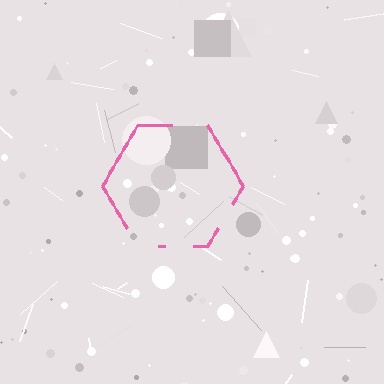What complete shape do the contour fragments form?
The contour fragments form a hexagon.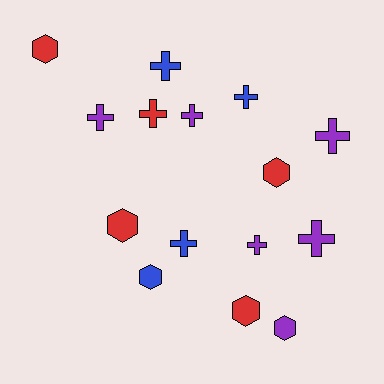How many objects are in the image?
There are 15 objects.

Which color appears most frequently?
Purple, with 6 objects.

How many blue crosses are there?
There are 3 blue crosses.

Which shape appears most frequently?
Cross, with 9 objects.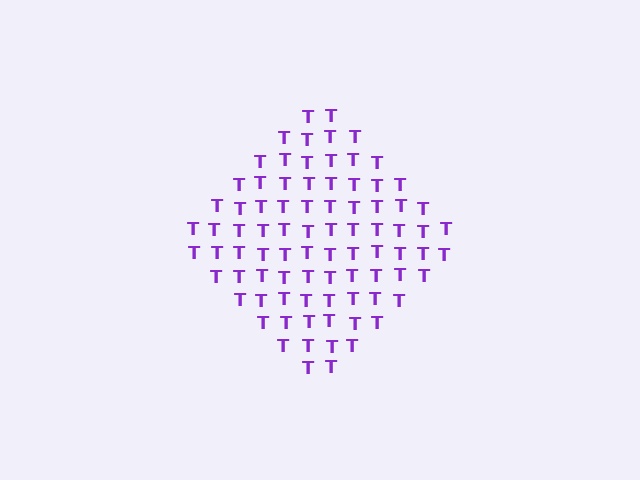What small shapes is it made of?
It is made of small letter T's.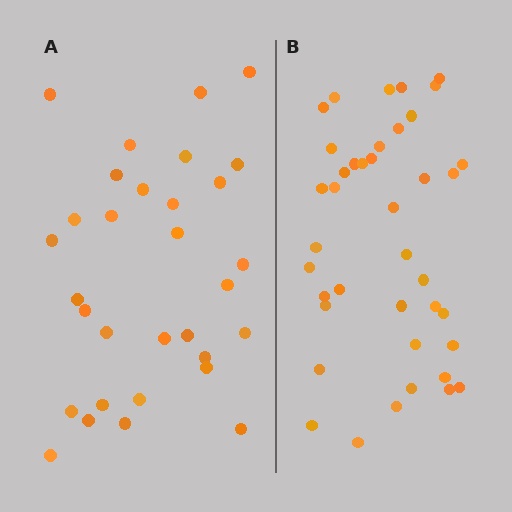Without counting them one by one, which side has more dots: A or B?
Region B (the right region) has more dots.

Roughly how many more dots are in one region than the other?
Region B has roughly 8 or so more dots than region A.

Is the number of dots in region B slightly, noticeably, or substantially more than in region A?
Region B has noticeably more, but not dramatically so. The ratio is roughly 1.3 to 1.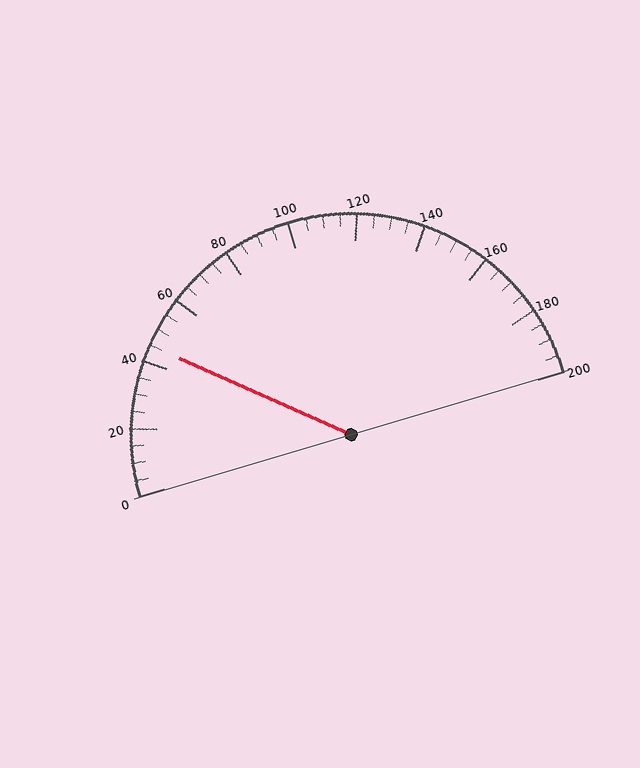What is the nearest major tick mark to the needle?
The nearest major tick mark is 40.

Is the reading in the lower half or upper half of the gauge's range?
The reading is in the lower half of the range (0 to 200).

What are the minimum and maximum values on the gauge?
The gauge ranges from 0 to 200.